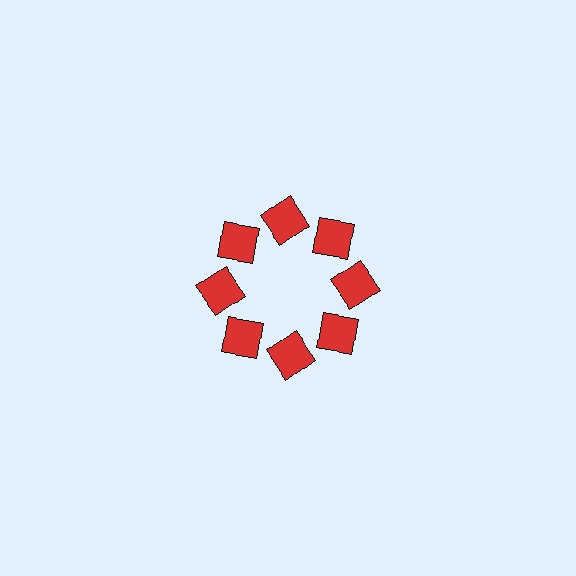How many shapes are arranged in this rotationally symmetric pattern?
There are 8 shapes, arranged in 8 groups of 1.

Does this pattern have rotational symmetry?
Yes, this pattern has 8-fold rotational symmetry. It looks the same after rotating 45 degrees around the center.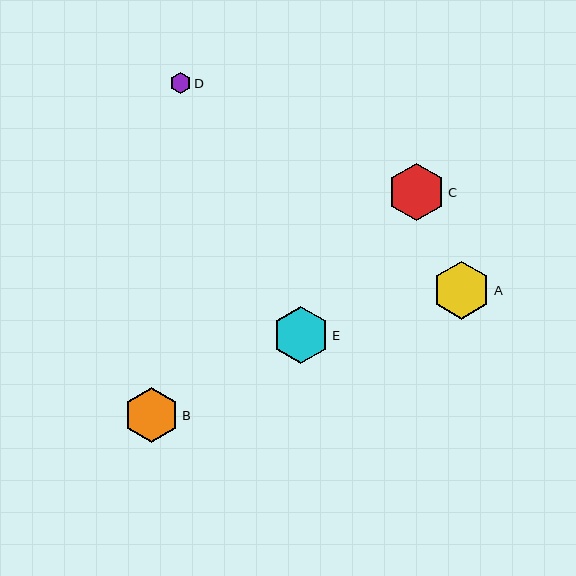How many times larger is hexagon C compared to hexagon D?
Hexagon C is approximately 2.7 times the size of hexagon D.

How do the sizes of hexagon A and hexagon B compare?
Hexagon A and hexagon B are approximately the same size.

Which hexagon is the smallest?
Hexagon D is the smallest with a size of approximately 21 pixels.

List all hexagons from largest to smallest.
From largest to smallest: A, C, E, B, D.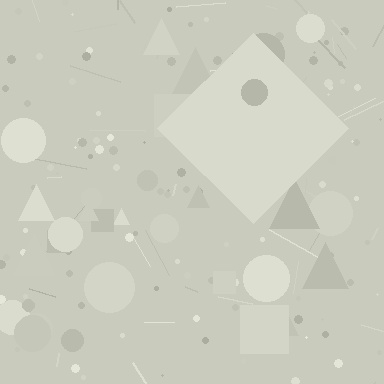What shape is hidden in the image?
A diamond is hidden in the image.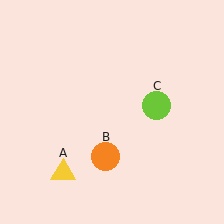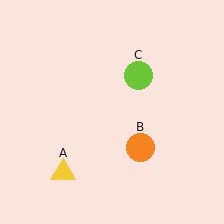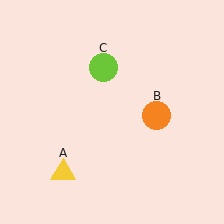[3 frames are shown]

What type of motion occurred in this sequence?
The orange circle (object B), lime circle (object C) rotated counterclockwise around the center of the scene.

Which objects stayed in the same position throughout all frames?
Yellow triangle (object A) remained stationary.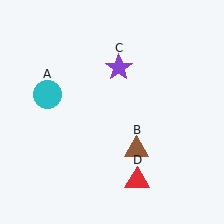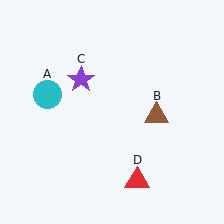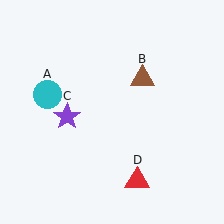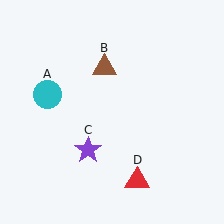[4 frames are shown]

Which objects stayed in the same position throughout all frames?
Cyan circle (object A) and red triangle (object D) remained stationary.